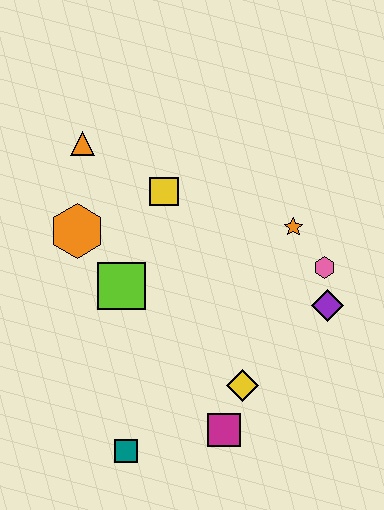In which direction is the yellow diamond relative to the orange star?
The yellow diamond is below the orange star.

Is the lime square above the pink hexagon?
No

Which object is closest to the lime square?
The orange hexagon is closest to the lime square.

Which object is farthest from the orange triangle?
The magenta square is farthest from the orange triangle.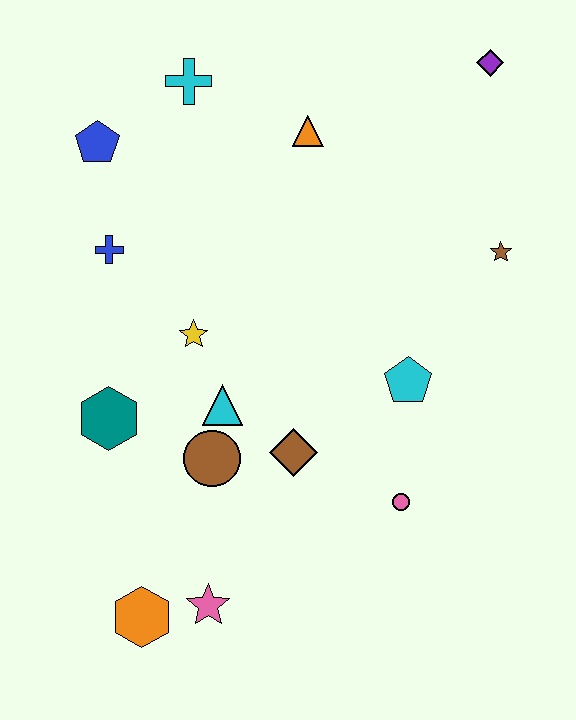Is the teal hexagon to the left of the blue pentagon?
No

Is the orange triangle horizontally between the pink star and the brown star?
Yes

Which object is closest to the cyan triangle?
The brown circle is closest to the cyan triangle.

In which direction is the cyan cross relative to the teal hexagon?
The cyan cross is above the teal hexagon.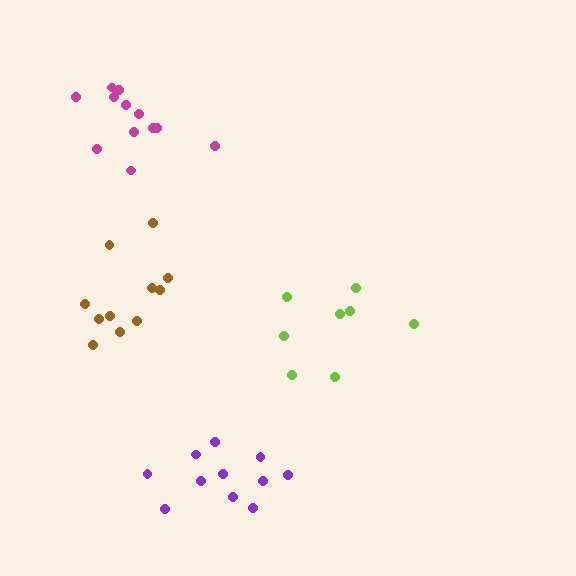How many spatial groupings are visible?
There are 4 spatial groupings.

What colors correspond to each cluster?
The clusters are colored: lime, purple, magenta, brown.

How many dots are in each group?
Group 1: 8 dots, Group 2: 11 dots, Group 3: 12 dots, Group 4: 11 dots (42 total).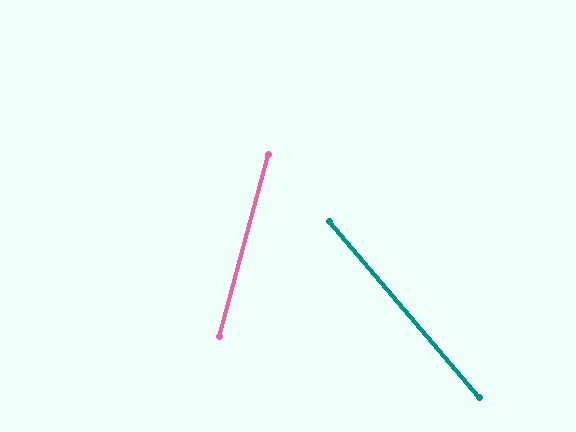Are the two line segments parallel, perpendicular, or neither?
Neither parallel nor perpendicular — they differ by about 55°.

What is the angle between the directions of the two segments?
Approximately 55 degrees.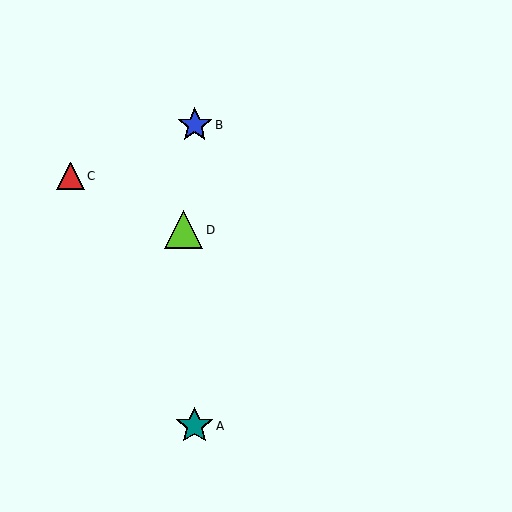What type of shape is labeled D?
Shape D is a lime triangle.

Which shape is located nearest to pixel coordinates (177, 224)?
The lime triangle (labeled D) at (184, 230) is nearest to that location.